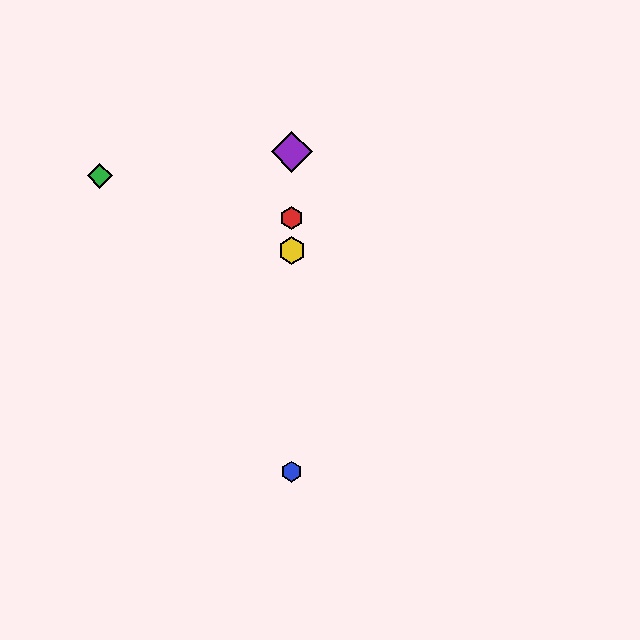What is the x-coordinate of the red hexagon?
The red hexagon is at x≈292.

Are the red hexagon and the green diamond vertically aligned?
No, the red hexagon is at x≈292 and the green diamond is at x≈100.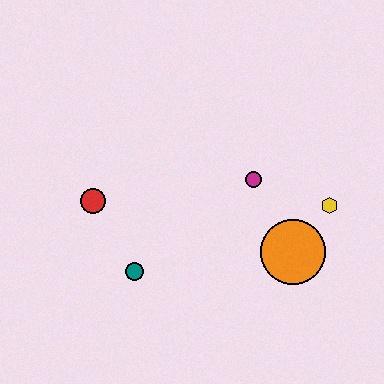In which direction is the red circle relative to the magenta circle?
The red circle is to the left of the magenta circle.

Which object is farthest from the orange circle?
The red circle is farthest from the orange circle.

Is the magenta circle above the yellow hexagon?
Yes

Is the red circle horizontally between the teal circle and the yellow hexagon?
No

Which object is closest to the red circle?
The teal circle is closest to the red circle.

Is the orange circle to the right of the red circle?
Yes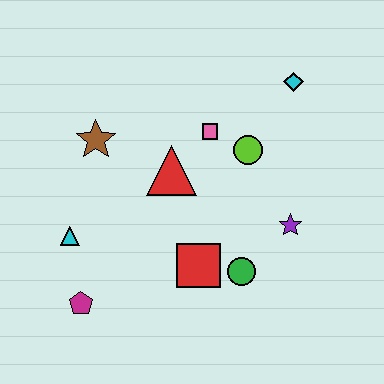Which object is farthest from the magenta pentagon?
The cyan diamond is farthest from the magenta pentagon.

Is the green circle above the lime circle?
No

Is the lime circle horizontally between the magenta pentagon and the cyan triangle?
No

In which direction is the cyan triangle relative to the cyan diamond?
The cyan triangle is to the left of the cyan diamond.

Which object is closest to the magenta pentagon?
The cyan triangle is closest to the magenta pentagon.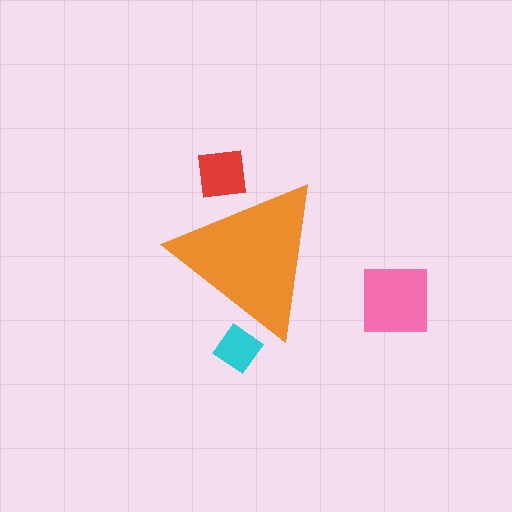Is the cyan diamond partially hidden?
Yes, the cyan diamond is partially hidden behind the orange triangle.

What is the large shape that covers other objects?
An orange triangle.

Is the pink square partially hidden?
No, the pink square is fully visible.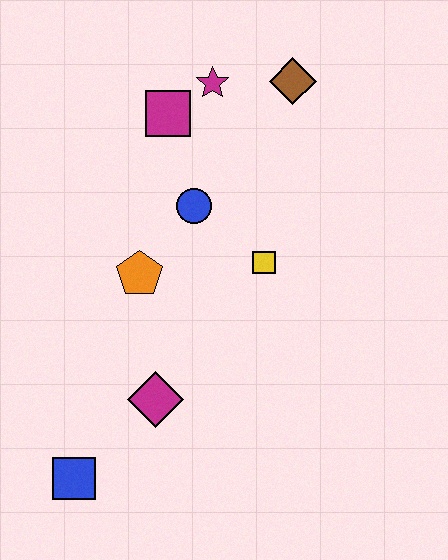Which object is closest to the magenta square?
The magenta star is closest to the magenta square.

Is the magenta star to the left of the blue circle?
No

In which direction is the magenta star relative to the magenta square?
The magenta star is to the right of the magenta square.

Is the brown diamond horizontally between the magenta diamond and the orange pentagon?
No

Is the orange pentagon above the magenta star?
No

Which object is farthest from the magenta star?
The blue square is farthest from the magenta star.